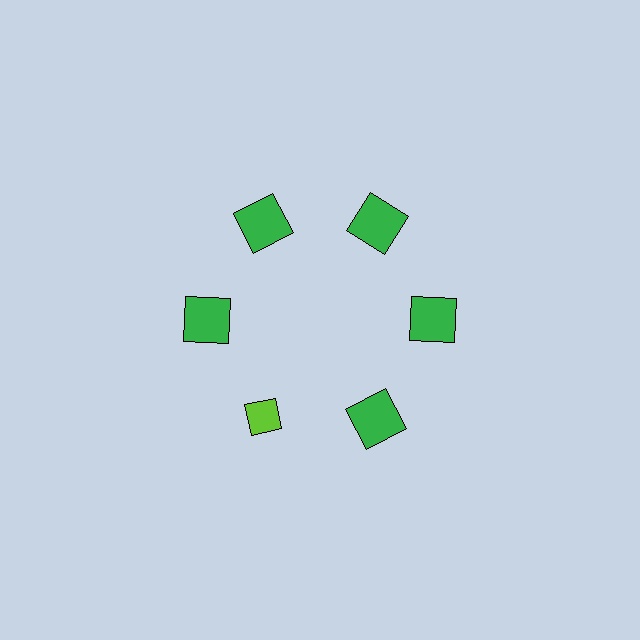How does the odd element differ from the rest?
It differs in both color (lime instead of green) and shape (diamond instead of square).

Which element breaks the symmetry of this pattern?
The lime diamond at roughly the 7 o'clock position breaks the symmetry. All other shapes are green squares.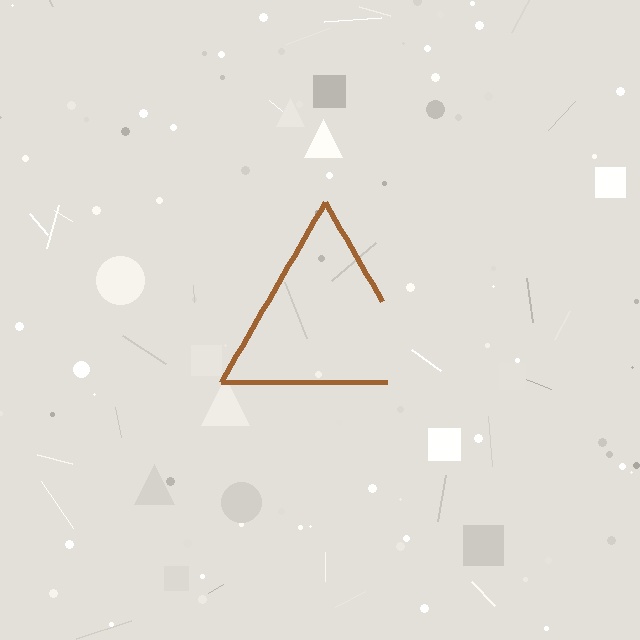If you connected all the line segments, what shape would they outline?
They would outline a triangle.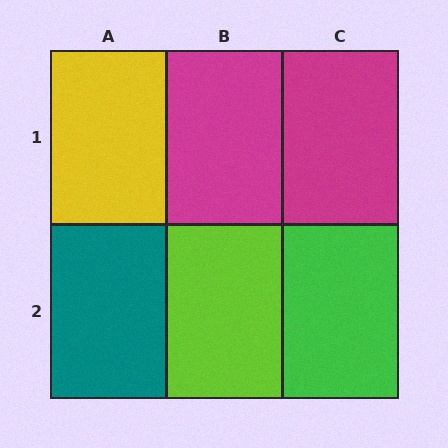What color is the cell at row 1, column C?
Magenta.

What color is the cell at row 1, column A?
Yellow.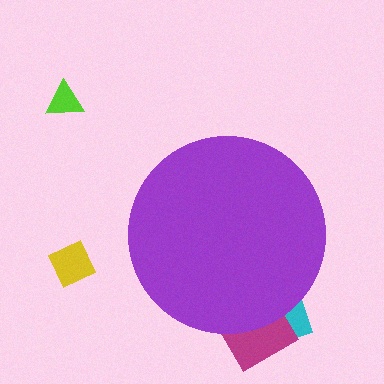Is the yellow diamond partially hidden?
No, the yellow diamond is fully visible.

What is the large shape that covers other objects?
A purple circle.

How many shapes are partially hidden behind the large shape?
2 shapes are partially hidden.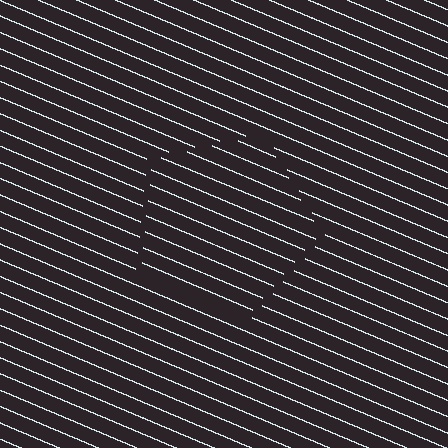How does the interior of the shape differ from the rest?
The interior of the shape contains the same grating, shifted by half a period — the contour is defined by the phase discontinuity where line-ends from the inner and outer gratings abut.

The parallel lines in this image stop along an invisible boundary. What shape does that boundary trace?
An illusory pentagon. The interior of the shape contains the same grating, shifted by half a period — the contour is defined by the phase discontinuity where line-ends from the inner and outer gratings abut.